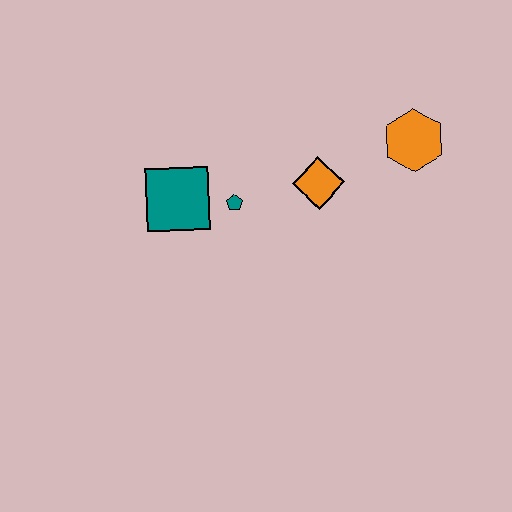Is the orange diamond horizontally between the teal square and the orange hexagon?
Yes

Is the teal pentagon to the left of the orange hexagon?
Yes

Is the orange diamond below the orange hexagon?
Yes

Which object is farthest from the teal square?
The orange hexagon is farthest from the teal square.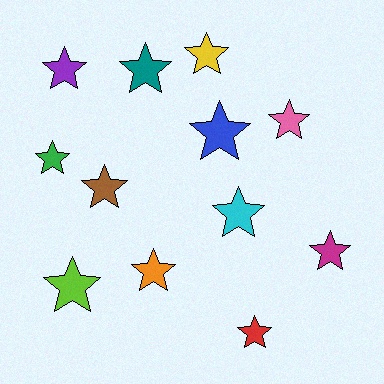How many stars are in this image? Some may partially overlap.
There are 12 stars.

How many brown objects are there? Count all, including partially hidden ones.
There is 1 brown object.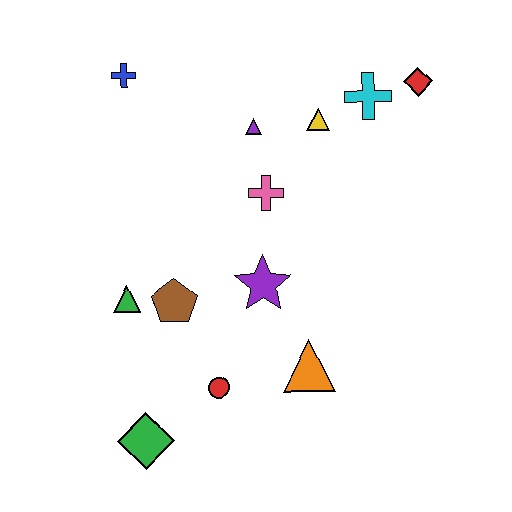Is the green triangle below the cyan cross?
Yes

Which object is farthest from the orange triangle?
The blue cross is farthest from the orange triangle.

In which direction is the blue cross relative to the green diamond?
The blue cross is above the green diamond.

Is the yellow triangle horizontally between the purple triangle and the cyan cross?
Yes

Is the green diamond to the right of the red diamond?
No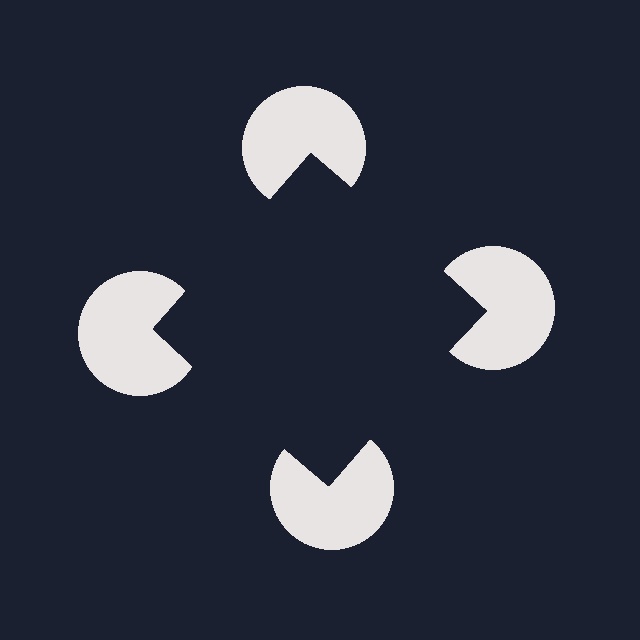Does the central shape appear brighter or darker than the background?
It typically appears slightly darker than the background, even though no actual brightness change is drawn.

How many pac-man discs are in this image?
There are 4 — one at each vertex of the illusory square.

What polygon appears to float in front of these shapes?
An illusory square — its edges are inferred from the aligned wedge cuts in the pac-man discs, not physically drawn.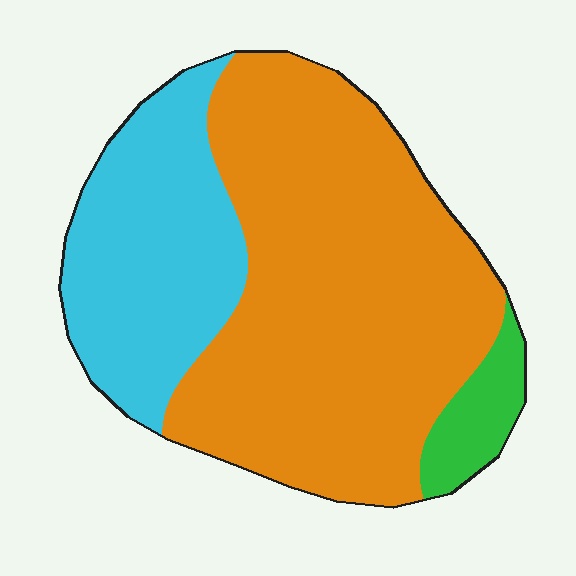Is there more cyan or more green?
Cyan.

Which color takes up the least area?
Green, at roughly 5%.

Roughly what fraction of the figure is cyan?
Cyan takes up between a sixth and a third of the figure.